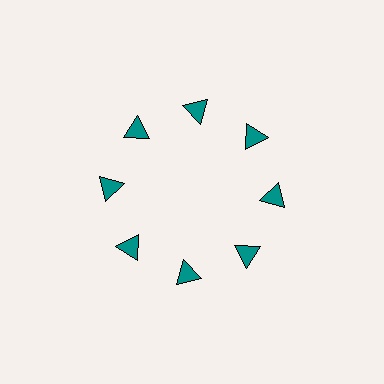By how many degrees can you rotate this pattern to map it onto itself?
The pattern maps onto itself every 45 degrees of rotation.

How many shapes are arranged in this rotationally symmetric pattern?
There are 8 shapes, arranged in 8 groups of 1.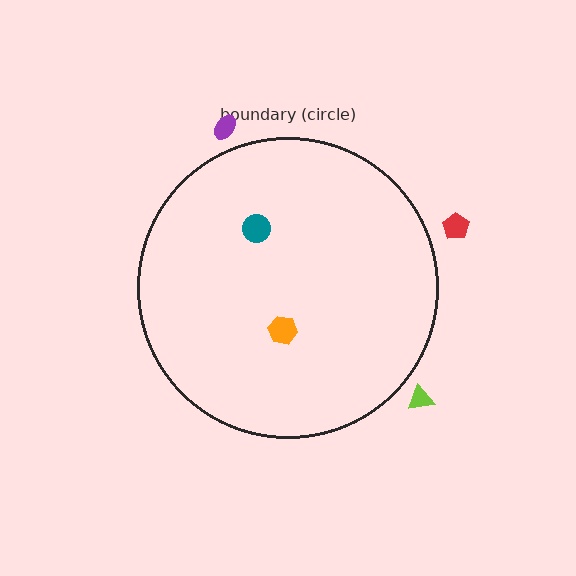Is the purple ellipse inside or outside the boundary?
Outside.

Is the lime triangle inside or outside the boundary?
Outside.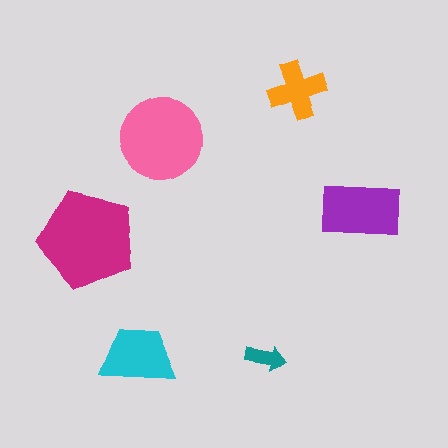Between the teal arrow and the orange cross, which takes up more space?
The orange cross.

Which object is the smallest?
The teal arrow.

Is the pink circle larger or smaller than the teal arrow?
Larger.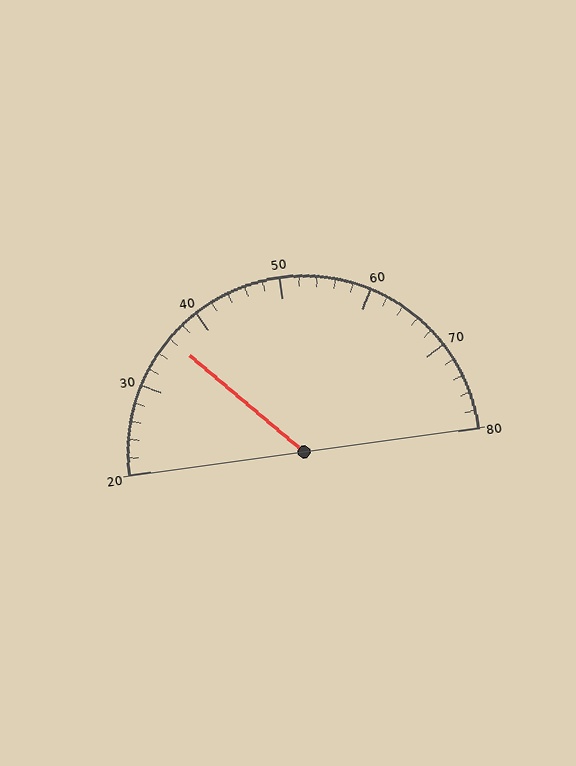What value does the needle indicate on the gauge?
The needle indicates approximately 36.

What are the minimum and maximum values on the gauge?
The gauge ranges from 20 to 80.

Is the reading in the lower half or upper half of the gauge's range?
The reading is in the lower half of the range (20 to 80).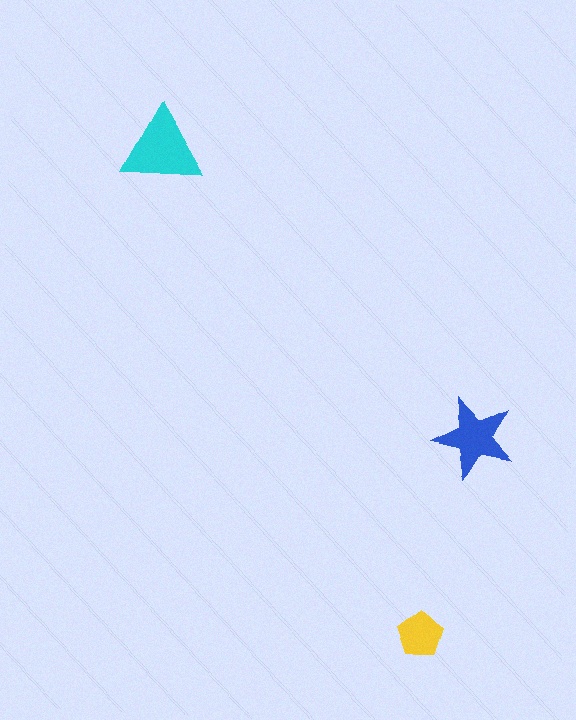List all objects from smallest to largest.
The yellow pentagon, the blue star, the cyan triangle.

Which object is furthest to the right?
The blue star is rightmost.